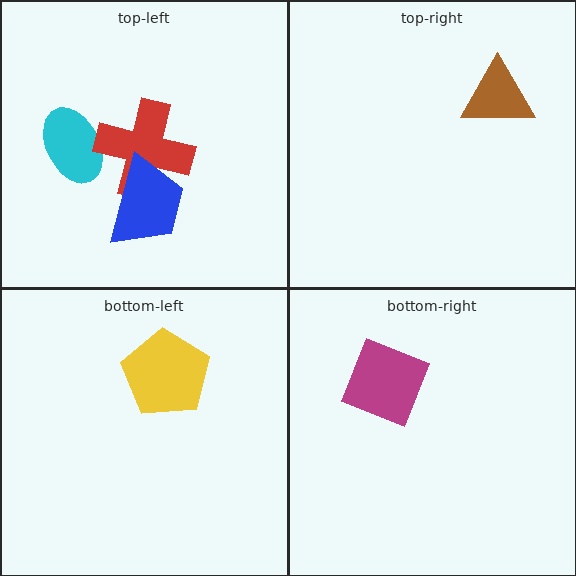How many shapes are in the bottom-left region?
1.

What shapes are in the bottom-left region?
The yellow pentagon.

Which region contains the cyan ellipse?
The top-left region.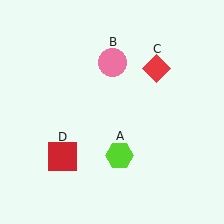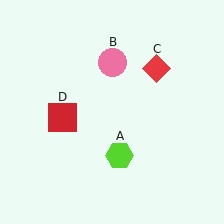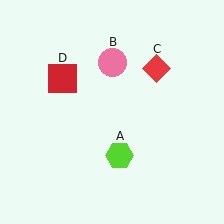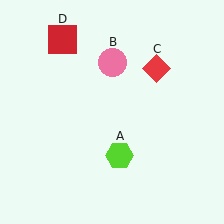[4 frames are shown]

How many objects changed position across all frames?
1 object changed position: red square (object D).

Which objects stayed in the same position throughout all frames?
Lime hexagon (object A) and pink circle (object B) and red diamond (object C) remained stationary.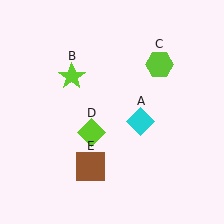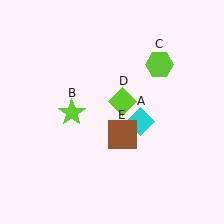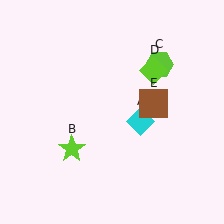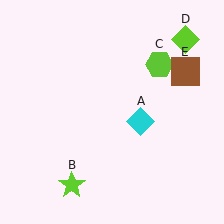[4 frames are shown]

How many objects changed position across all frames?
3 objects changed position: lime star (object B), lime diamond (object D), brown square (object E).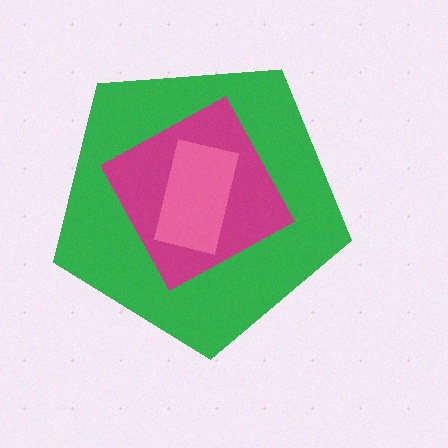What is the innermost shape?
The pink rectangle.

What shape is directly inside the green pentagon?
The magenta diamond.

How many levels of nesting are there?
3.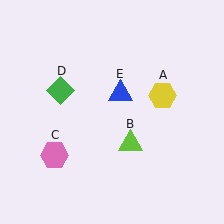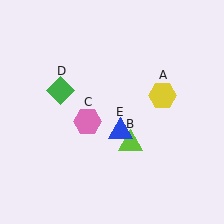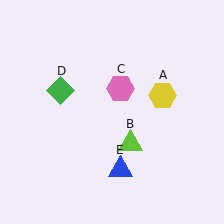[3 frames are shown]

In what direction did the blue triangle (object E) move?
The blue triangle (object E) moved down.